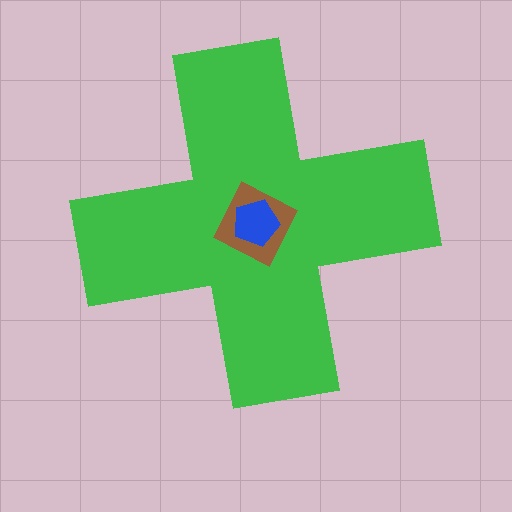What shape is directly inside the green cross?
The brown diamond.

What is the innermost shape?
The blue pentagon.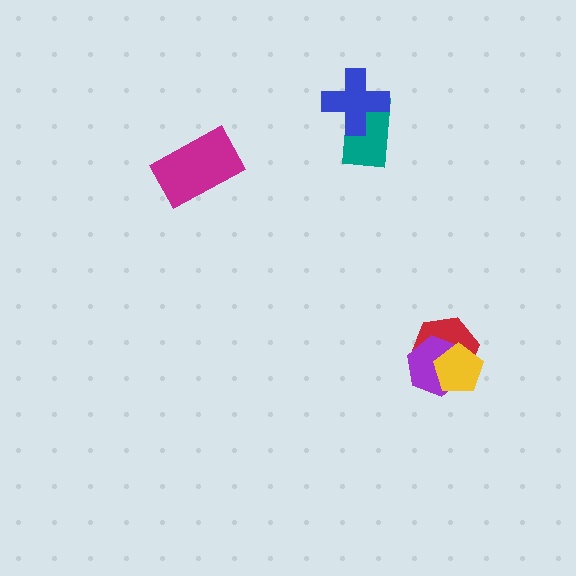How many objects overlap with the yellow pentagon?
2 objects overlap with the yellow pentagon.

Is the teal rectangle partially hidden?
Yes, it is partially covered by another shape.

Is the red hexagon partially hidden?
Yes, it is partially covered by another shape.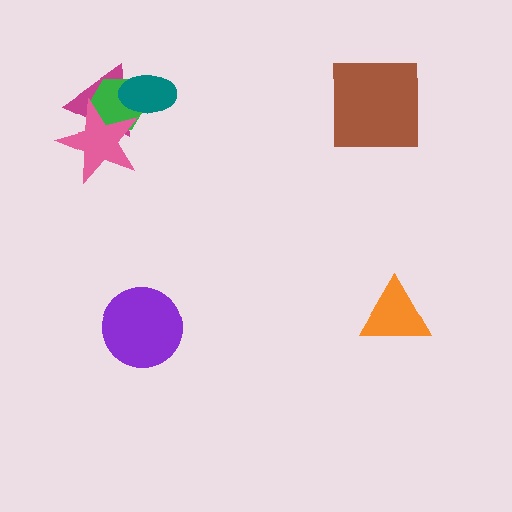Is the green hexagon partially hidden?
Yes, it is partially covered by another shape.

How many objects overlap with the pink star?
2 objects overlap with the pink star.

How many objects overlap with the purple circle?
0 objects overlap with the purple circle.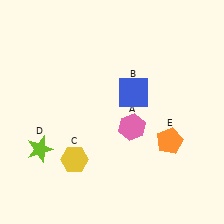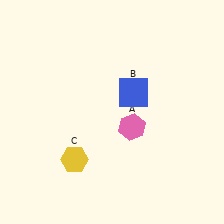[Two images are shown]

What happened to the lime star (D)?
The lime star (D) was removed in Image 2. It was in the bottom-left area of Image 1.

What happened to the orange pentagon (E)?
The orange pentagon (E) was removed in Image 2. It was in the bottom-right area of Image 1.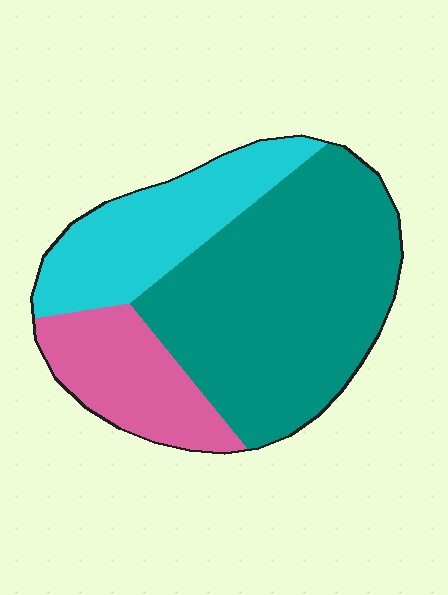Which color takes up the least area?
Pink, at roughly 20%.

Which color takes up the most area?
Teal, at roughly 55%.